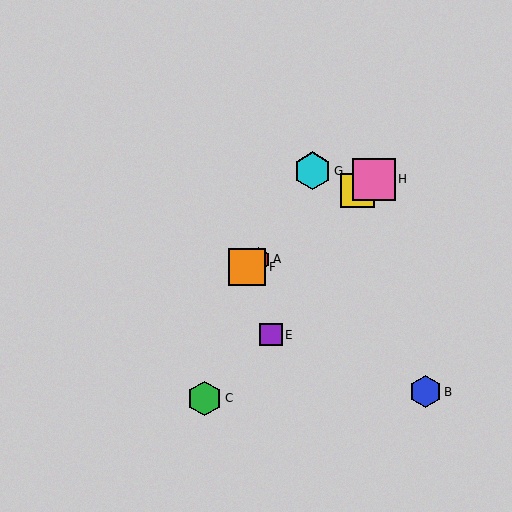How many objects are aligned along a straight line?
4 objects (A, D, F, H) are aligned along a straight line.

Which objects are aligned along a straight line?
Objects A, D, F, H are aligned along a straight line.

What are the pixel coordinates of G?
Object G is at (312, 171).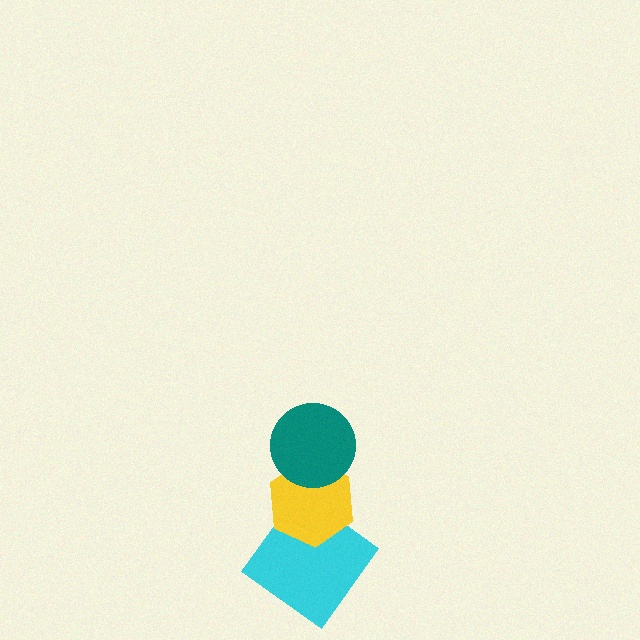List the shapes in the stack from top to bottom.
From top to bottom: the teal circle, the yellow hexagon, the cyan diamond.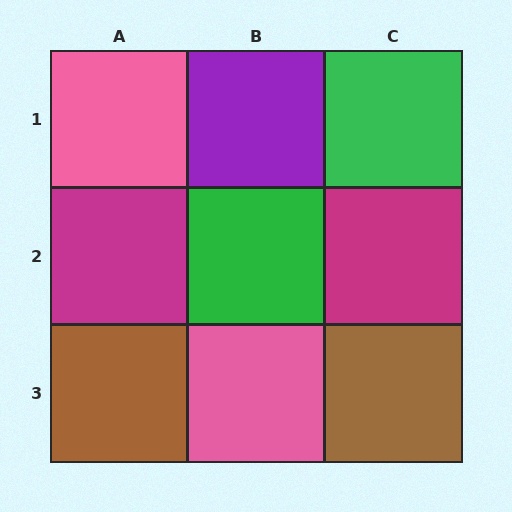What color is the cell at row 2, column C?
Magenta.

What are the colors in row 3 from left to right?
Brown, pink, brown.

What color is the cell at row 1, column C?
Green.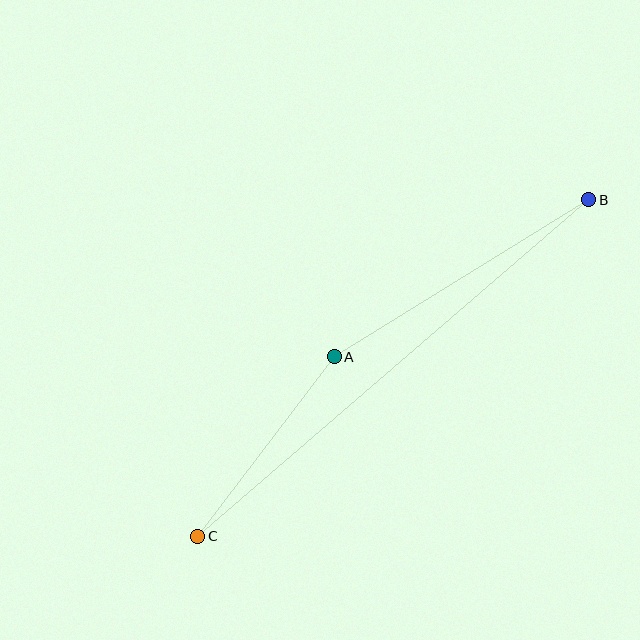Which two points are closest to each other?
Points A and C are closest to each other.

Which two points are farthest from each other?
Points B and C are farthest from each other.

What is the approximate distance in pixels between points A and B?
The distance between A and B is approximately 299 pixels.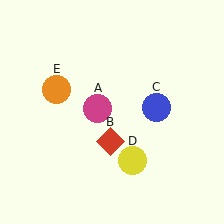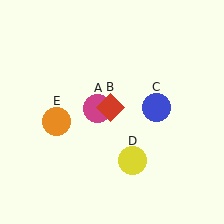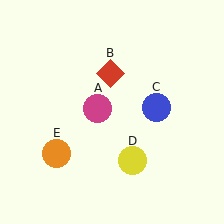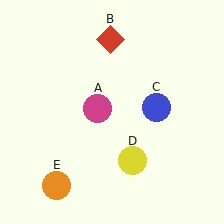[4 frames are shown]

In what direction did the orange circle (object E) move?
The orange circle (object E) moved down.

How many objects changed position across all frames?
2 objects changed position: red diamond (object B), orange circle (object E).